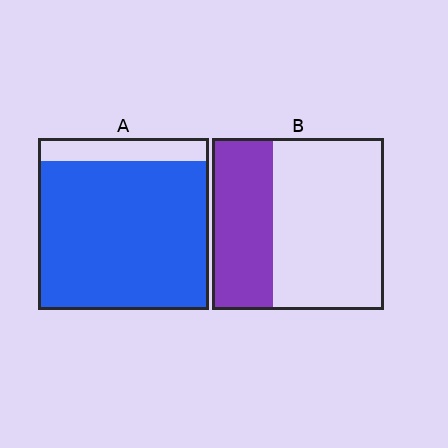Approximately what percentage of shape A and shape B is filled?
A is approximately 85% and B is approximately 35%.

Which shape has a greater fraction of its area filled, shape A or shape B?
Shape A.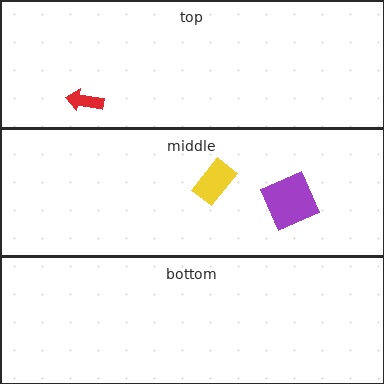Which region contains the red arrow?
The top region.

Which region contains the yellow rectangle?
The middle region.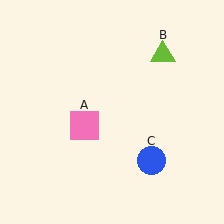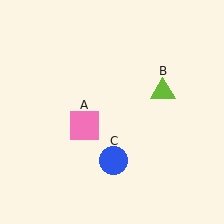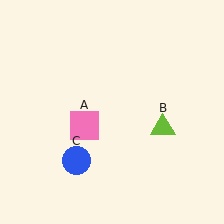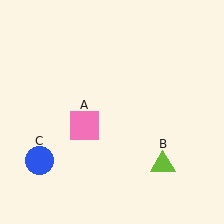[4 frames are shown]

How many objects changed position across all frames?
2 objects changed position: lime triangle (object B), blue circle (object C).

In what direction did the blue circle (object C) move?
The blue circle (object C) moved left.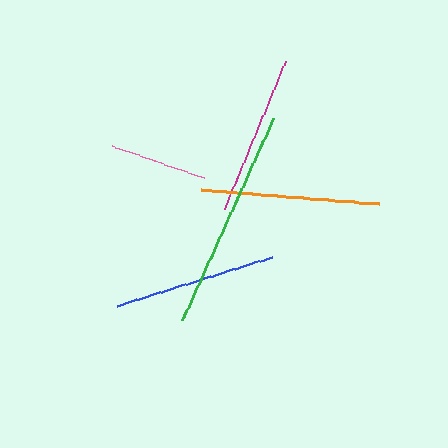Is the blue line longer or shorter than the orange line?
The orange line is longer than the blue line.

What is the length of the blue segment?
The blue segment is approximately 163 pixels long.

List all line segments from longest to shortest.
From longest to shortest: green, orange, blue, magenta, pink.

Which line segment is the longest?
The green line is the longest at approximately 222 pixels.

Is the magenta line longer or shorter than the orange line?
The orange line is longer than the magenta line.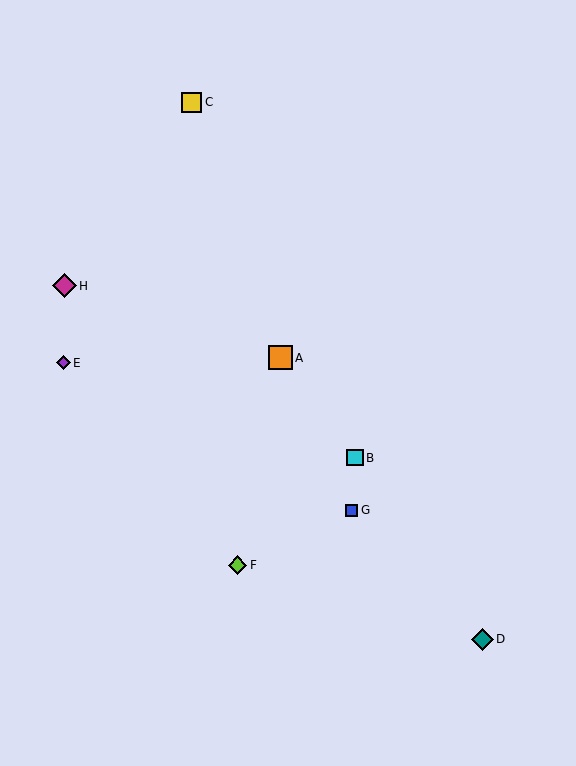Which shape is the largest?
The magenta diamond (labeled H) is the largest.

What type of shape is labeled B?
Shape B is a cyan square.